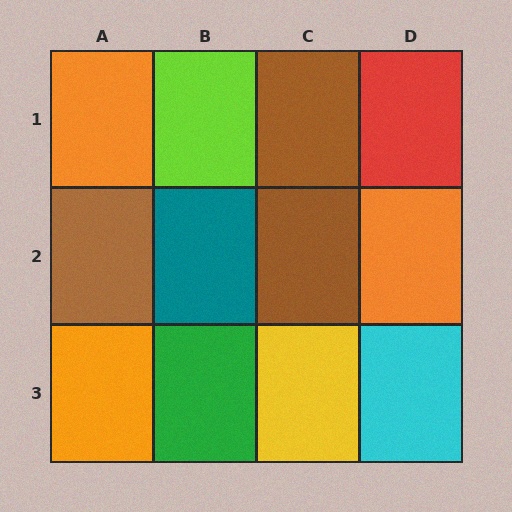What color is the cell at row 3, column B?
Green.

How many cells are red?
1 cell is red.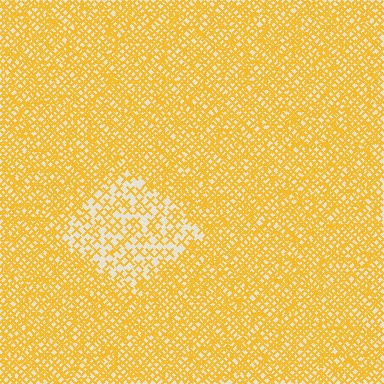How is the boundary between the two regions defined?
The boundary is defined by a change in element density (approximately 2.3x ratio). All elements are the same color, size, and shape.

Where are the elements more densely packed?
The elements are more densely packed outside the diamond boundary.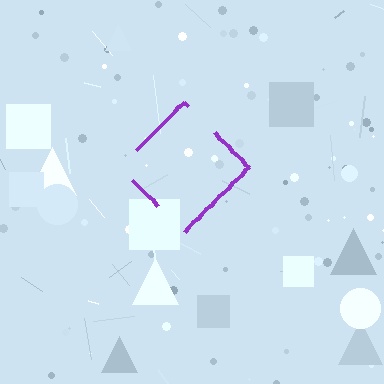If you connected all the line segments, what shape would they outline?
They would outline a diamond.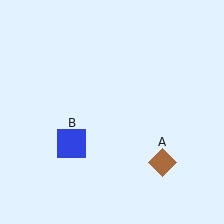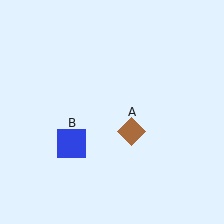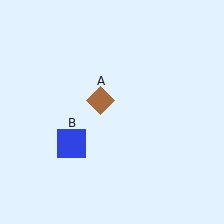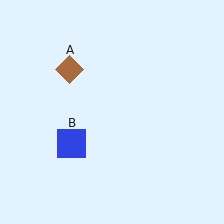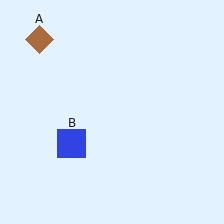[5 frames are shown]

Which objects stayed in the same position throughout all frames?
Blue square (object B) remained stationary.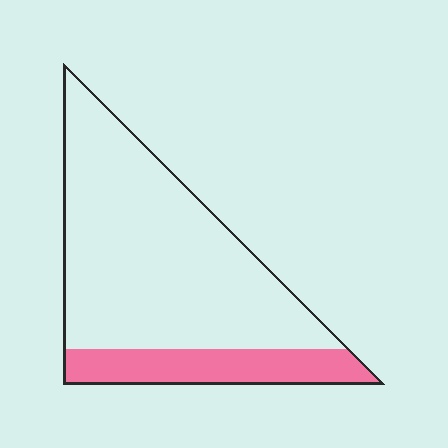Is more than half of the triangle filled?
No.